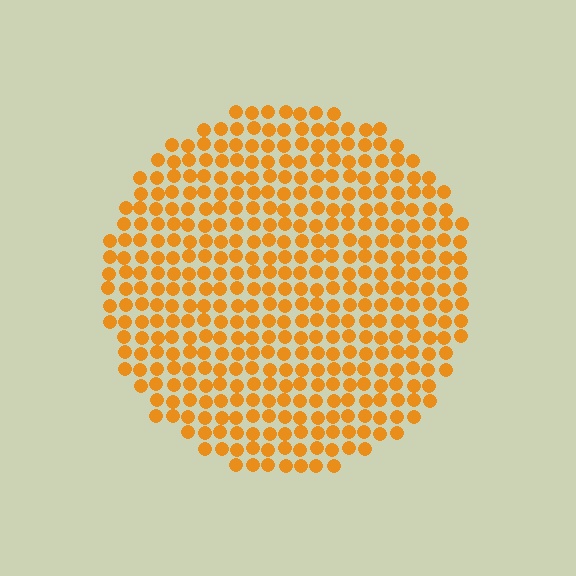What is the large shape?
The large shape is a circle.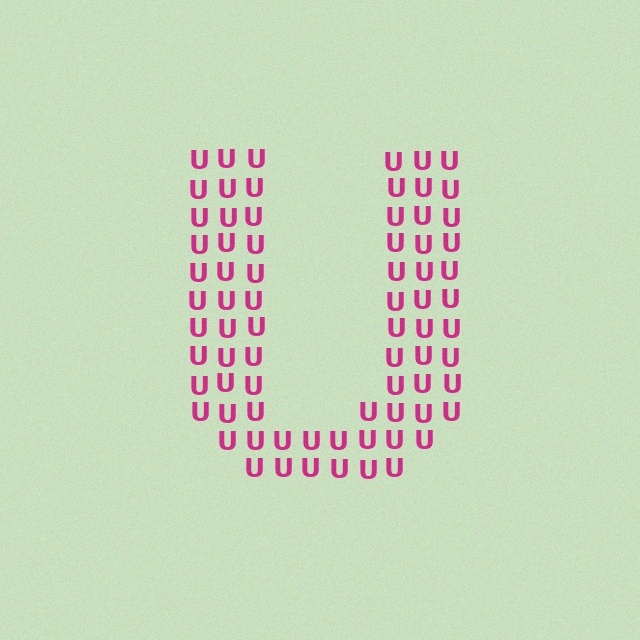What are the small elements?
The small elements are letter U's.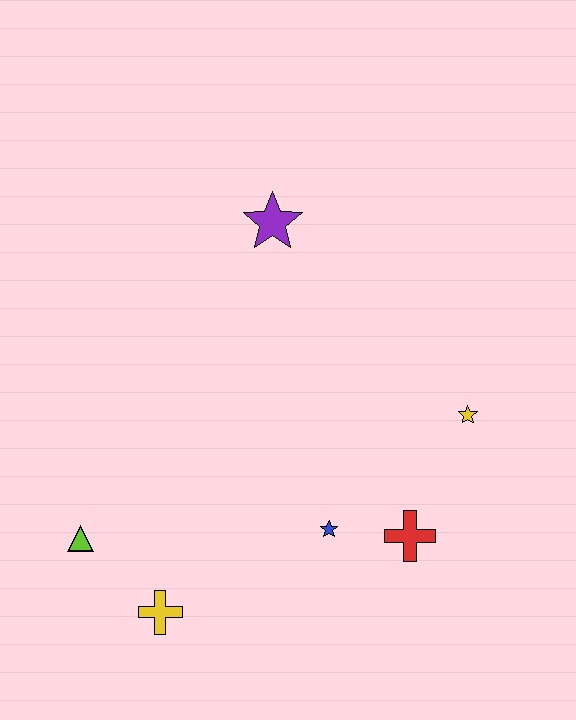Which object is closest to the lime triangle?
The yellow cross is closest to the lime triangle.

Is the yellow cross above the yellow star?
No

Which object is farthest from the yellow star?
The lime triangle is farthest from the yellow star.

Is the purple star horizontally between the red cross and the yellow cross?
Yes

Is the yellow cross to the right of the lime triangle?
Yes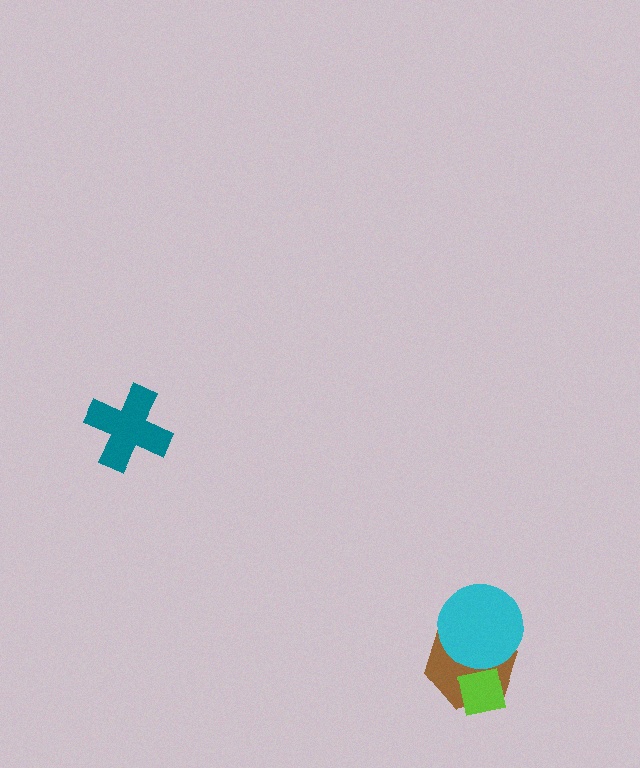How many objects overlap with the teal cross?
0 objects overlap with the teal cross.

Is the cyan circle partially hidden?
No, no other shape covers it.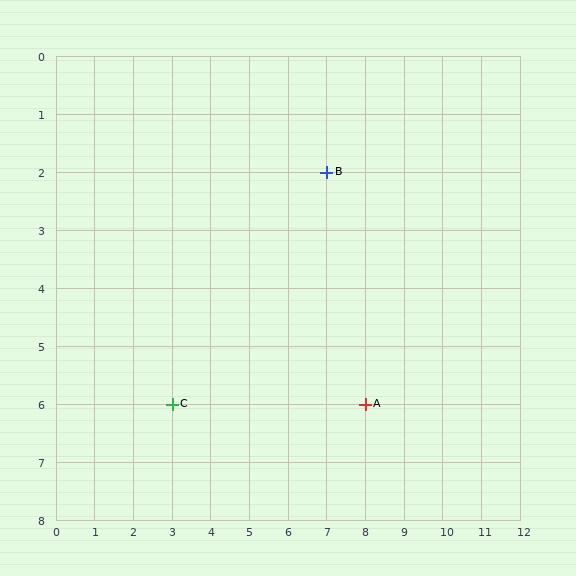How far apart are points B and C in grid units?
Points B and C are 4 columns and 4 rows apart (about 5.7 grid units diagonally).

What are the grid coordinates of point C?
Point C is at grid coordinates (3, 6).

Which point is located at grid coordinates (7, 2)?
Point B is at (7, 2).